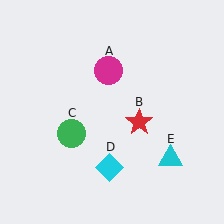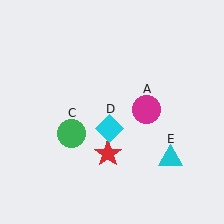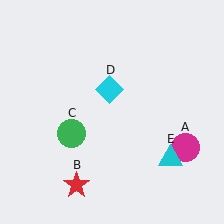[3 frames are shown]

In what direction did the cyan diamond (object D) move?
The cyan diamond (object D) moved up.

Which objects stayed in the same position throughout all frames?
Green circle (object C) and cyan triangle (object E) remained stationary.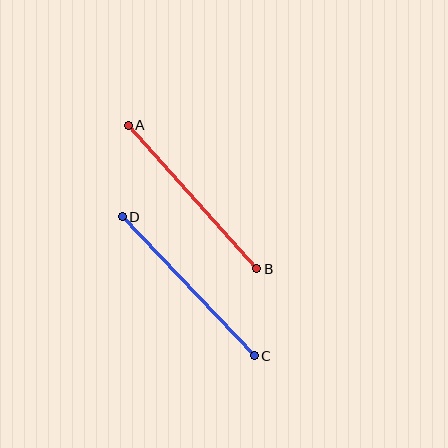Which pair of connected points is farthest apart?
Points A and B are farthest apart.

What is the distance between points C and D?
The distance is approximately 192 pixels.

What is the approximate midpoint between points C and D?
The midpoint is at approximately (188, 286) pixels.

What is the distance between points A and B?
The distance is approximately 193 pixels.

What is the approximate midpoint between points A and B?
The midpoint is at approximately (192, 197) pixels.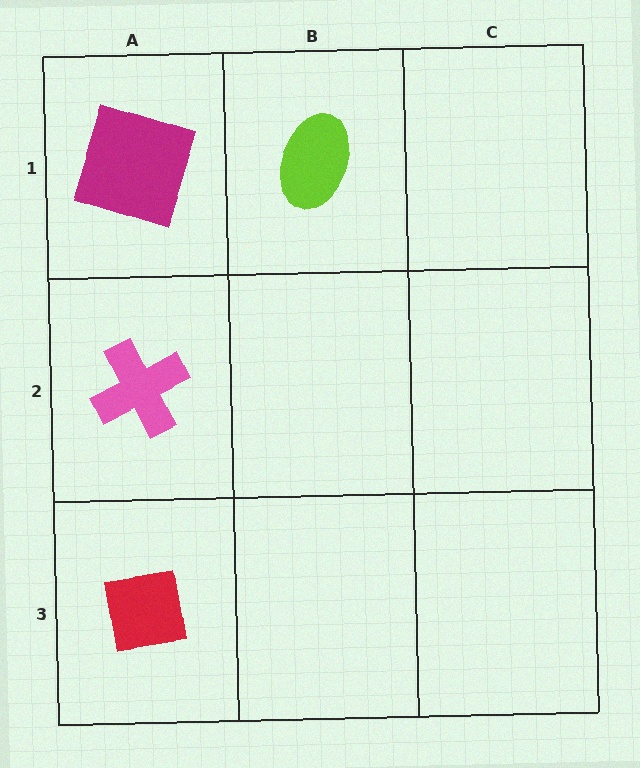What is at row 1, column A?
A magenta square.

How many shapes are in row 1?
2 shapes.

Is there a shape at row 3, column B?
No, that cell is empty.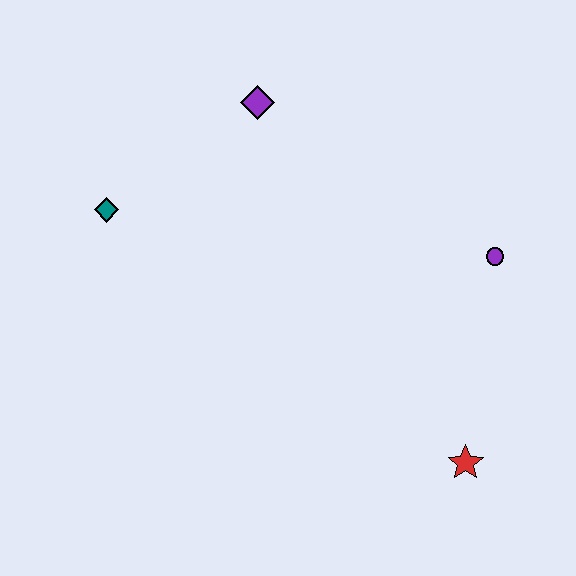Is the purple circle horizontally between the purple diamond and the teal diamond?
No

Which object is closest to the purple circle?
The red star is closest to the purple circle.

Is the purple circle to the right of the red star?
Yes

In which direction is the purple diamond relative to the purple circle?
The purple diamond is to the left of the purple circle.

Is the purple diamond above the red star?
Yes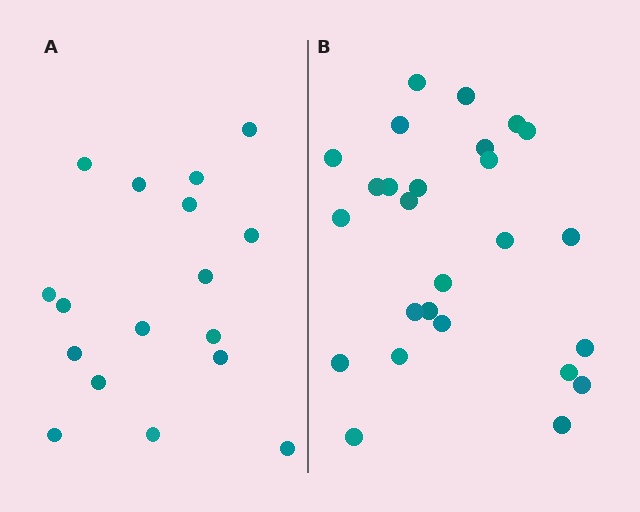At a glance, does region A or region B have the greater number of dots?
Region B (the right region) has more dots.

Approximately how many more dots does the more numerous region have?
Region B has roughly 8 or so more dots than region A.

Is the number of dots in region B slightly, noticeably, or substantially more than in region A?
Region B has substantially more. The ratio is roughly 1.5 to 1.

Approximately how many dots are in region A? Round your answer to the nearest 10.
About 20 dots. (The exact count is 17, which rounds to 20.)